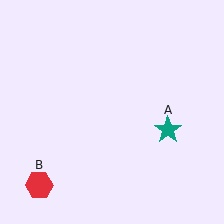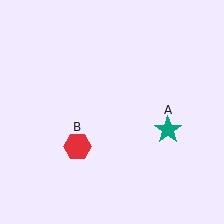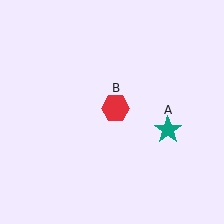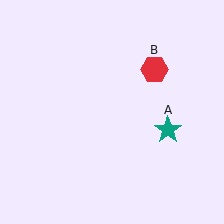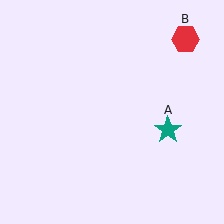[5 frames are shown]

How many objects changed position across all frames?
1 object changed position: red hexagon (object B).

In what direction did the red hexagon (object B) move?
The red hexagon (object B) moved up and to the right.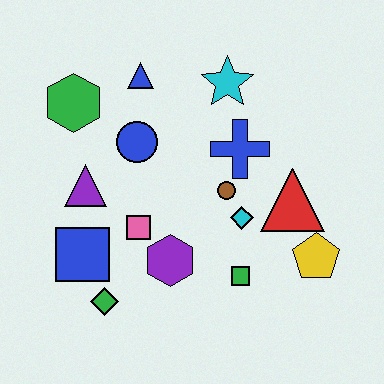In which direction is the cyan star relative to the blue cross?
The cyan star is above the blue cross.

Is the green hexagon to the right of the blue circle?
No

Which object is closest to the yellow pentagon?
The red triangle is closest to the yellow pentagon.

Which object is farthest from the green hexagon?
The yellow pentagon is farthest from the green hexagon.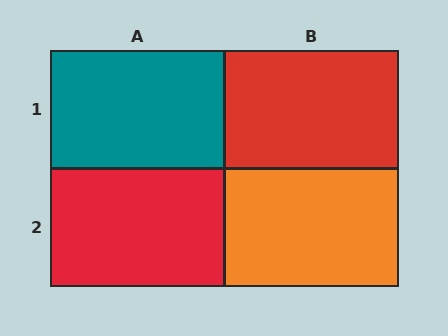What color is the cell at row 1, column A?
Teal.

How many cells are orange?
1 cell is orange.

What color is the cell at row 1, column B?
Red.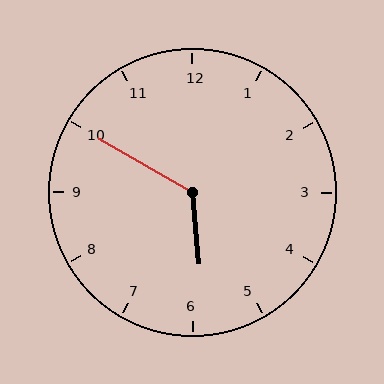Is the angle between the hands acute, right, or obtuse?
It is obtuse.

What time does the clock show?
5:50.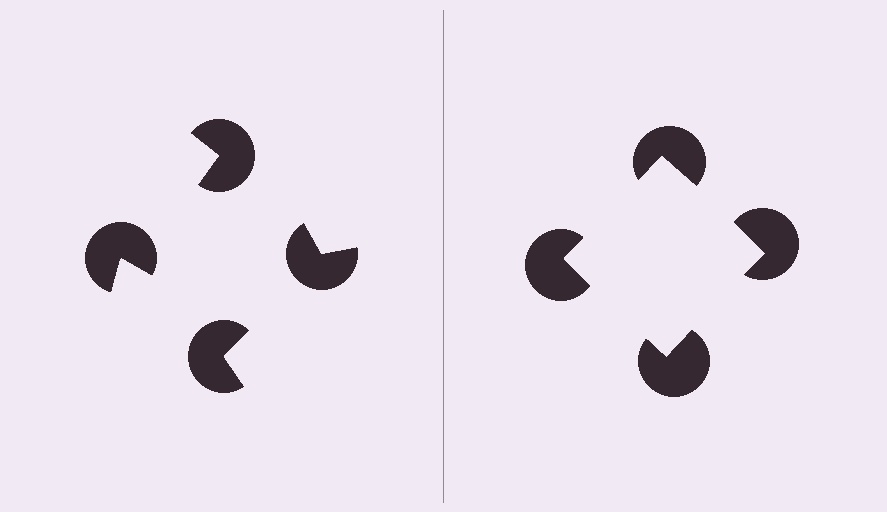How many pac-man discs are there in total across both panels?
8 — 4 on each side.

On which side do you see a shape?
An illusory square appears on the right side. On the left side the wedge cuts are rotated, so no coherent shape forms.